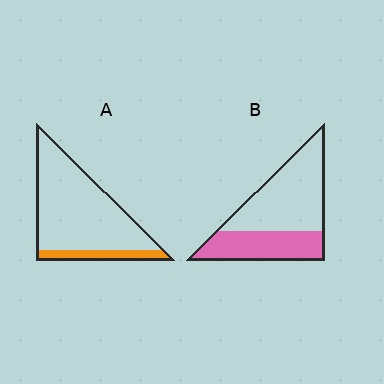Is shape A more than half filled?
No.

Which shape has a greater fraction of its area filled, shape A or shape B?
Shape B.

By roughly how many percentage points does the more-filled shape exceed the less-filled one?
By roughly 25 percentage points (B over A).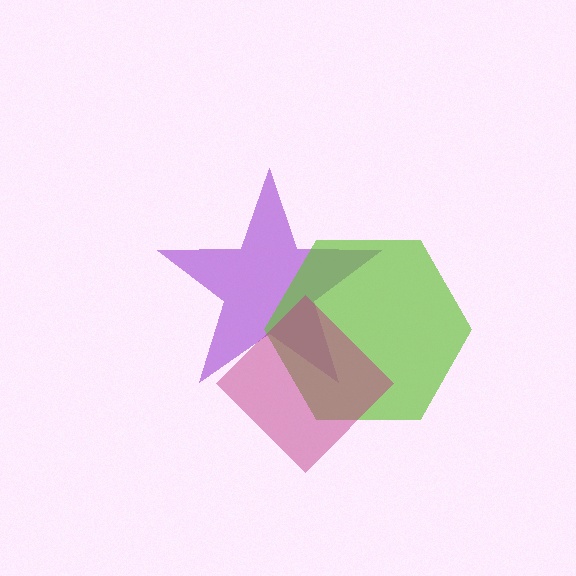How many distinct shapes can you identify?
There are 3 distinct shapes: a purple star, a lime hexagon, a magenta diamond.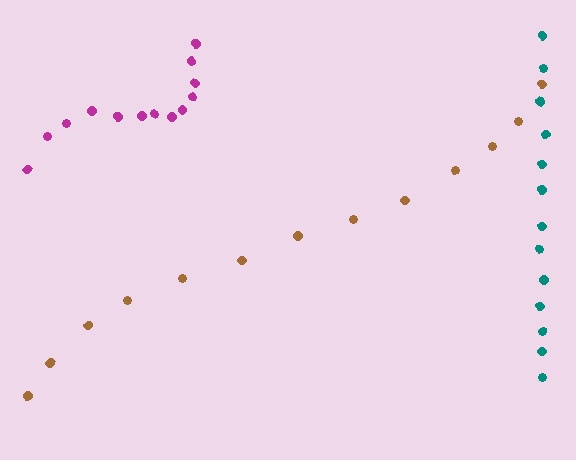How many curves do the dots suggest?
There are 3 distinct paths.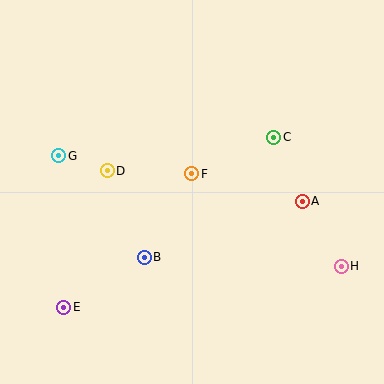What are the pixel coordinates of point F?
Point F is at (192, 174).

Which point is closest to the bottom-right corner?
Point H is closest to the bottom-right corner.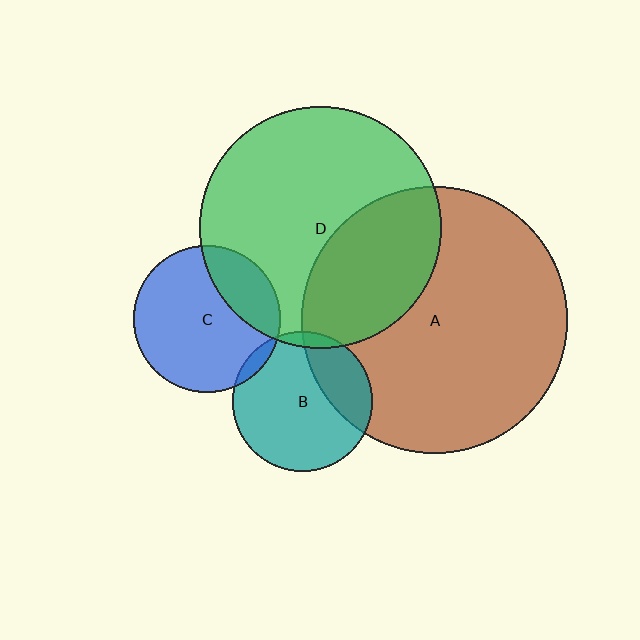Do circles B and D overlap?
Yes.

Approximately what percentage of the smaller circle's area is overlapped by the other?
Approximately 5%.